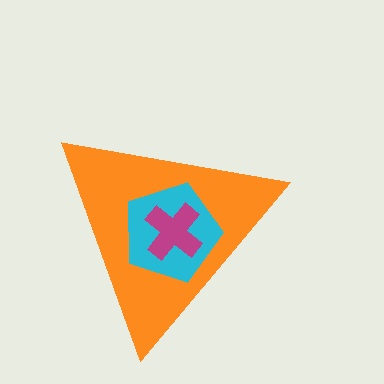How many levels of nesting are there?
3.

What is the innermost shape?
The magenta cross.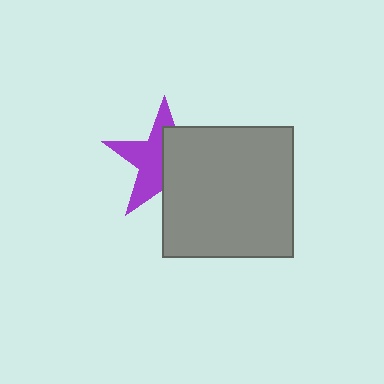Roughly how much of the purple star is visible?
About half of it is visible (roughly 50%).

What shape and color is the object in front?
The object in front is a gray square.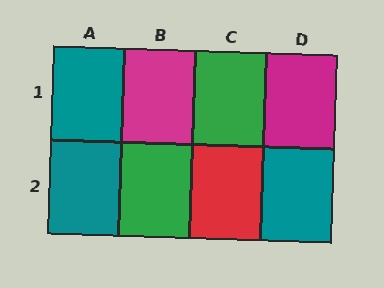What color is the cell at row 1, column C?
Green.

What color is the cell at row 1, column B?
Magenta.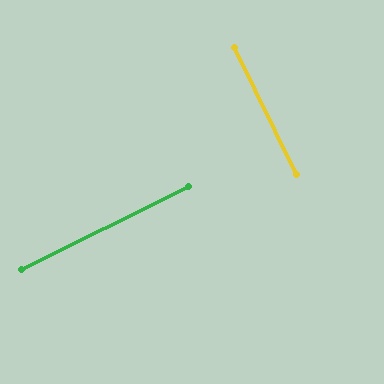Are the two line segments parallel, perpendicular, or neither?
Perpendicular — they meet at approximately 89°.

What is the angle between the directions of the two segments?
Approximately 89 degrees.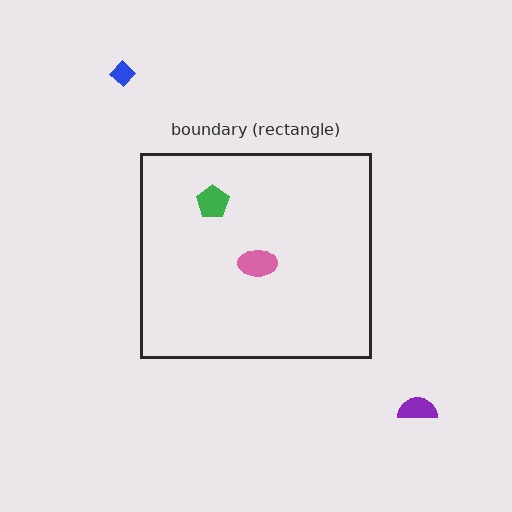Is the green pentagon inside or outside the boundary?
Inside.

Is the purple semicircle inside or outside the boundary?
Outside.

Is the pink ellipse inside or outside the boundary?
Inside.